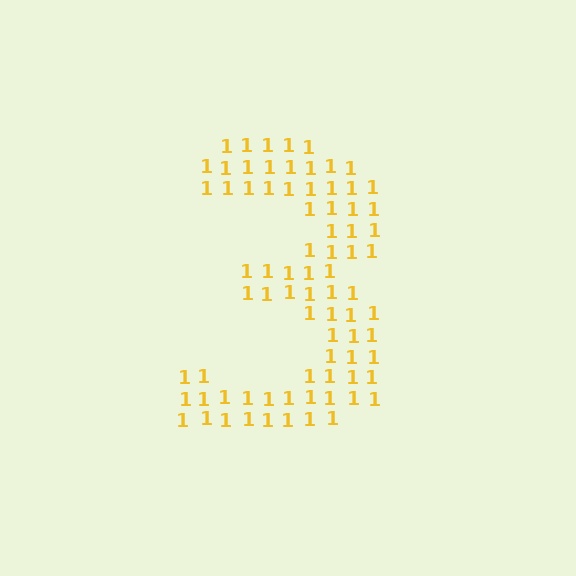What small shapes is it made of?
It is made of small digit 1's.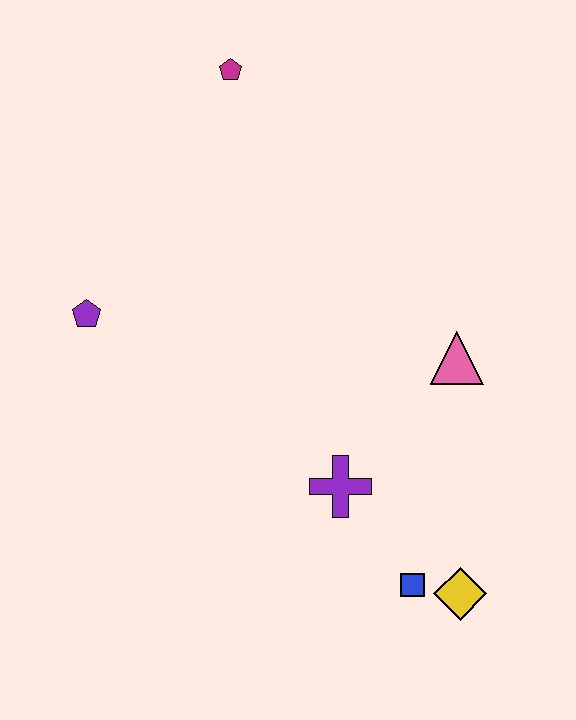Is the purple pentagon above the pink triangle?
Yes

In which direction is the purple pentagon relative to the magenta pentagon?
The purple pentagon is below the magenta pentagon.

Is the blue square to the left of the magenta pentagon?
No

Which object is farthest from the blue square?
The magenta pentagon is farthest from the blue square.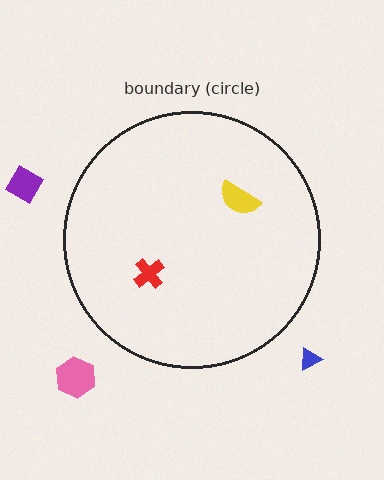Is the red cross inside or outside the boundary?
Inside.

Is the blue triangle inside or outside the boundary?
Outside.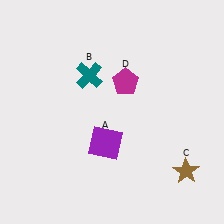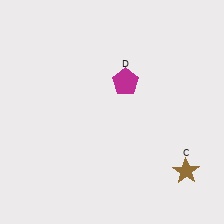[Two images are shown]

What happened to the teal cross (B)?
The teal cross (B) was removed in Image 2. It was in the top-left area of Image 1.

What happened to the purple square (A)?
The purple square (A) was removed in Image 2. It was in the bottom-left area of Image 1.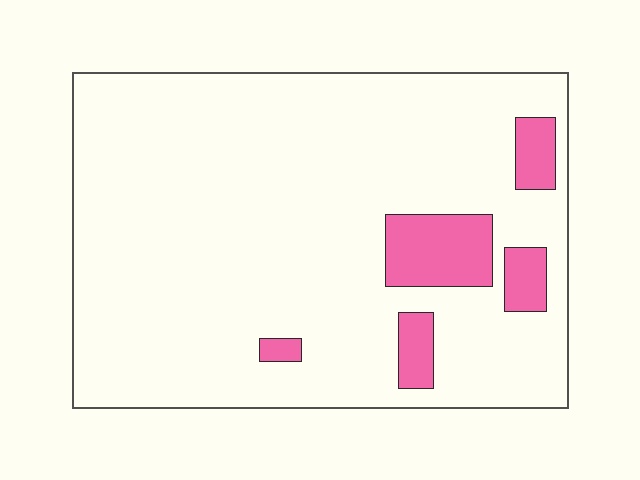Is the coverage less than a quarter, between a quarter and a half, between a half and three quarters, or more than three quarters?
Less than a quarter.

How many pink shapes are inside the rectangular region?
5.